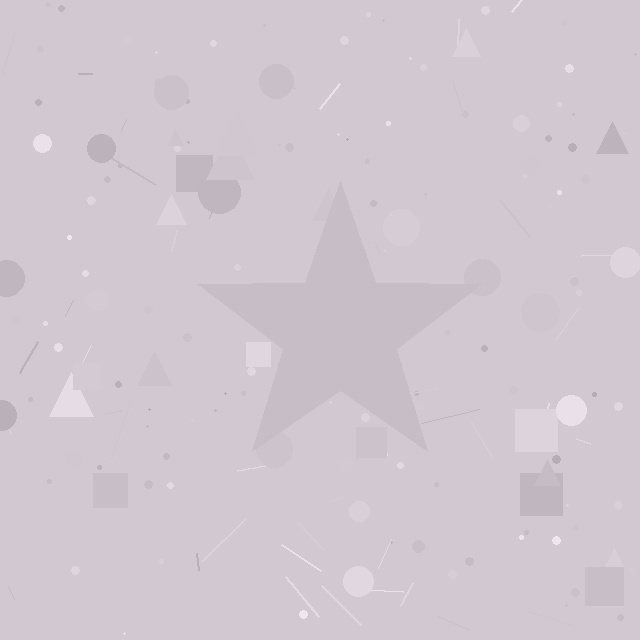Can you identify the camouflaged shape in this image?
The camouflaged shape is a star.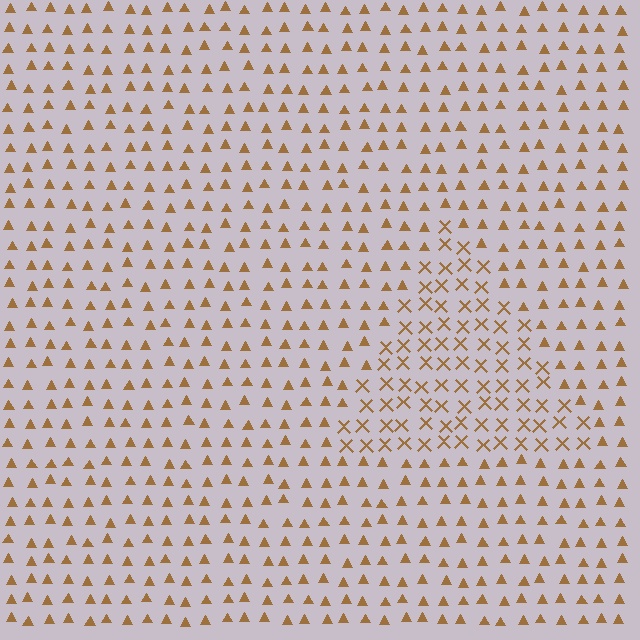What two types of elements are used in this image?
The image uses X marks inside the triangle region and triangles outside it.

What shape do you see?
I see a triangle.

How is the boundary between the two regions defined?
The boundary is defined by a change in element shape: X marks inside vs. triangles outside. All elements share the same color and spacing.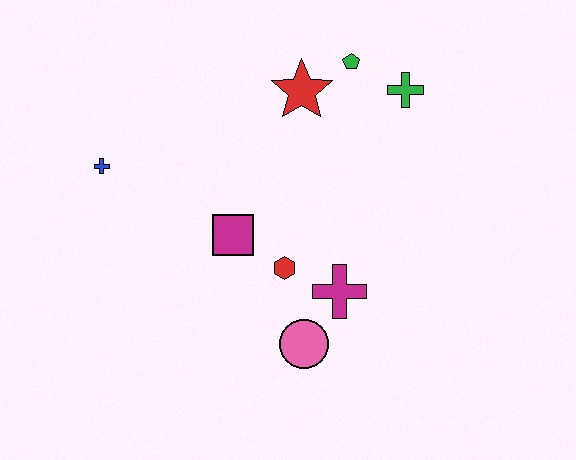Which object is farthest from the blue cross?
The green cross is farthest from the blue cross.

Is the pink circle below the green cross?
Yes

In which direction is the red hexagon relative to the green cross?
The red hexagon is below the green cross.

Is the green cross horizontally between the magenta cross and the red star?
No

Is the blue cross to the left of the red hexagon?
Yes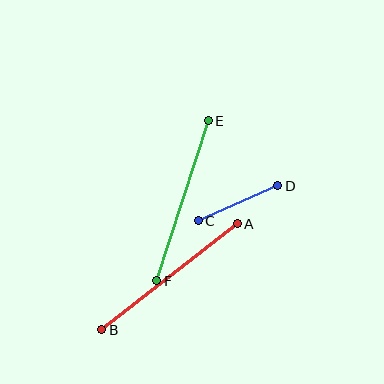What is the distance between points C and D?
The distance is approximately 87 pixels.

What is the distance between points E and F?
The distance is approximately 168 pixels.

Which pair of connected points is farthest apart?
Points A and B are farthest apart.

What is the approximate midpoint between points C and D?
The midpoint is at approximately (238, 203) pixels.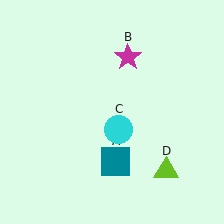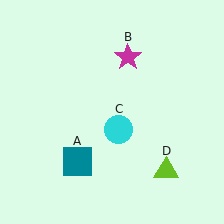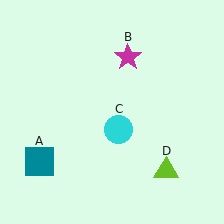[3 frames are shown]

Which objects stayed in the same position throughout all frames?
Magenta star (object B) and cyan circle (object C) and lime triangle (object D) remained stationary.